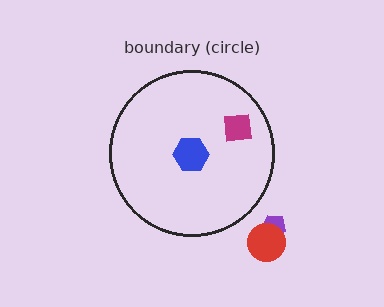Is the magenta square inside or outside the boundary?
Inside.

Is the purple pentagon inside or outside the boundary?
Outside.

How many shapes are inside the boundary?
3 inside, 2 outside.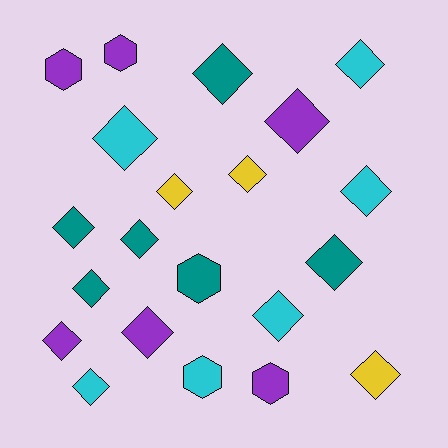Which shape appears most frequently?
Diamond, with 16 objects.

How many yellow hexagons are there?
There are no yellow hexagons.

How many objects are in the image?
There are 21 objects.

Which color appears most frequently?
Purple, with 6 objects.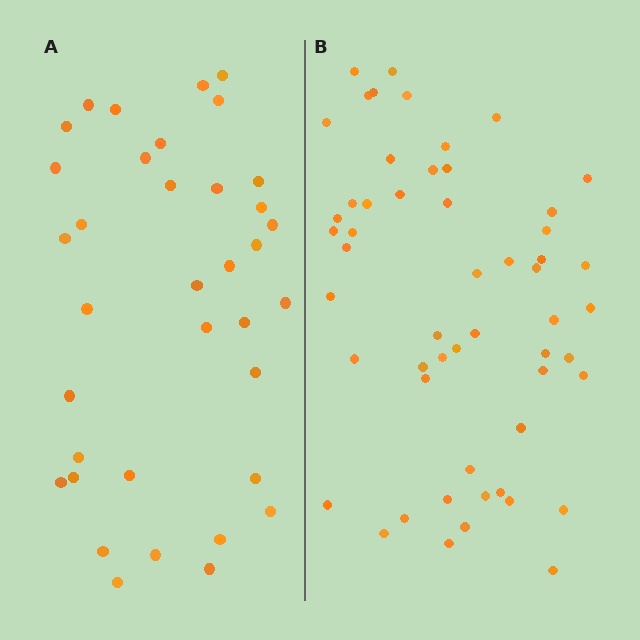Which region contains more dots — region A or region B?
Region B (the right region) has more dots.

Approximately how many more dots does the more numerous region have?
Region B has approximately 20 more dots than region A.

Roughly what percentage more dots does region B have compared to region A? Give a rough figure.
About 50% more.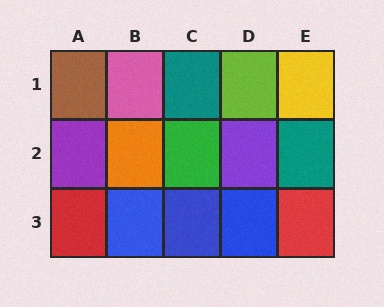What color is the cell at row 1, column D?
Lime.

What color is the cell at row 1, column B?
Pink.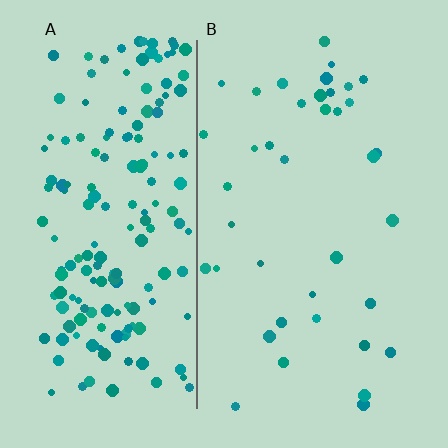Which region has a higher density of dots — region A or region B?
A (the left).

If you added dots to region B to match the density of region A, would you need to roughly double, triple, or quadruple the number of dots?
Approximately quadruple.